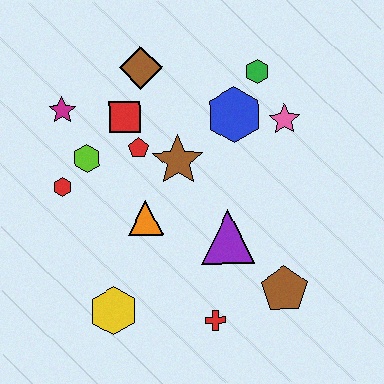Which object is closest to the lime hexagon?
The red hexagon is closest to the lime hexagon.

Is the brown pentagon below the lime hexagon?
Yes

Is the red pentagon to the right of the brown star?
No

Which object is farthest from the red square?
The brown pentagon is farthest from the red square.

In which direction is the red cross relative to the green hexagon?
The red cross is below the green hexagon.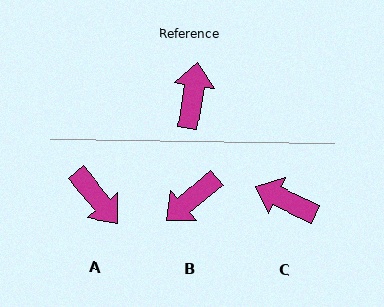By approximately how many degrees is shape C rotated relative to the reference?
Approximately 74 degrees counter-clockwise.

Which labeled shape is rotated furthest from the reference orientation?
B, about 139 degrees away.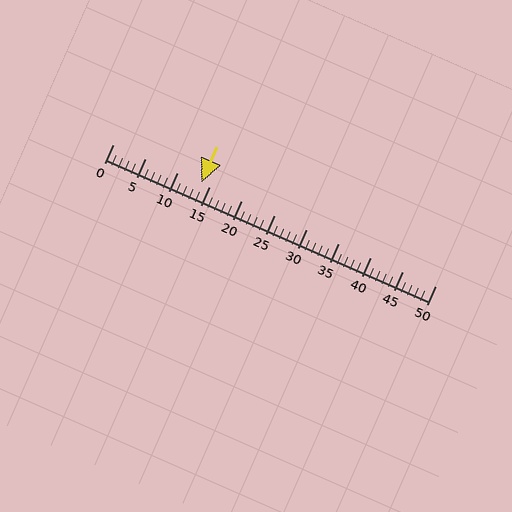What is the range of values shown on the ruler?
The ruler shows values from 0 to 50.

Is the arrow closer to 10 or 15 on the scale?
The arrow is closer to 15.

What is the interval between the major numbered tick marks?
The major tick marks are spaced 5 units apart.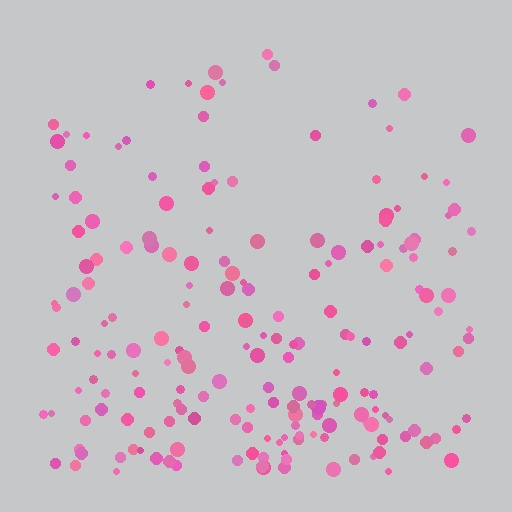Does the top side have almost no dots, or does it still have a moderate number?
Still a moderate number, just noticeably fewer than the bottom.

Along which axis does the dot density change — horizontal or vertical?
Vertical.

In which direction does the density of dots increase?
From top to bottom, with the bottom side densest.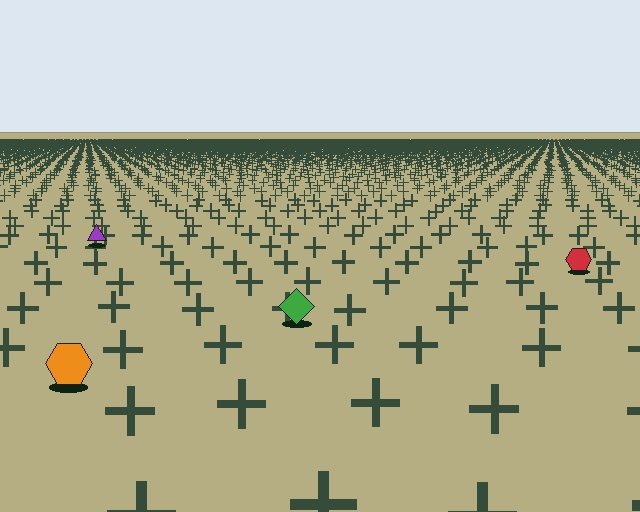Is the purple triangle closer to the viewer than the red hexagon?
No. The red hexagon is closer — you can tell from the texture gradient: the ground texture is coarser near it.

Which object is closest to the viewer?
The orange hexagon is closest. The texture marks near it are larger and more spread out.